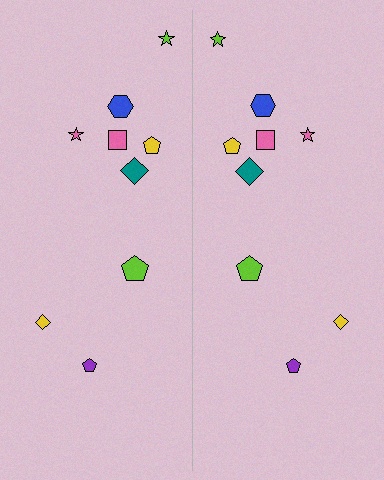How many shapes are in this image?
There are 18 shapes in this image.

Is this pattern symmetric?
Yes, this pattern has bilateral (reflection) symmetry.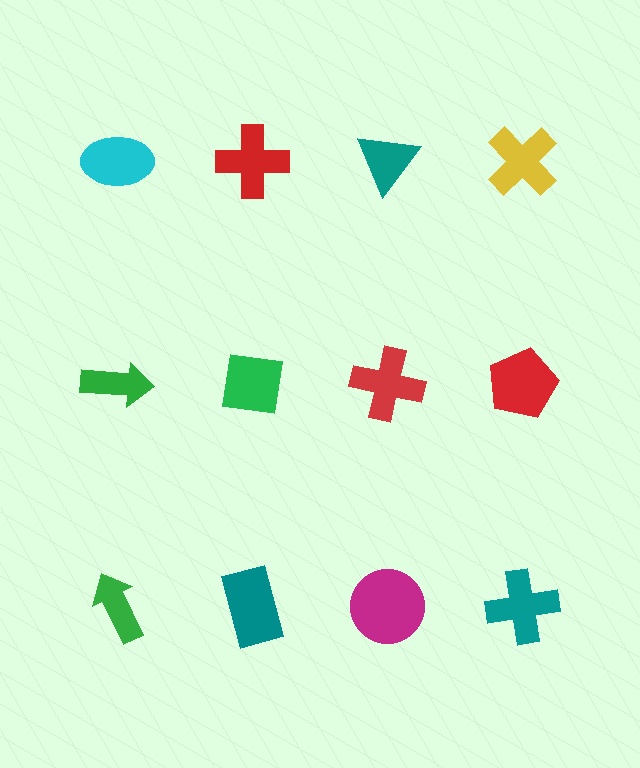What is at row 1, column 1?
A cyan ellipse.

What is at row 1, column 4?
A yellow cross.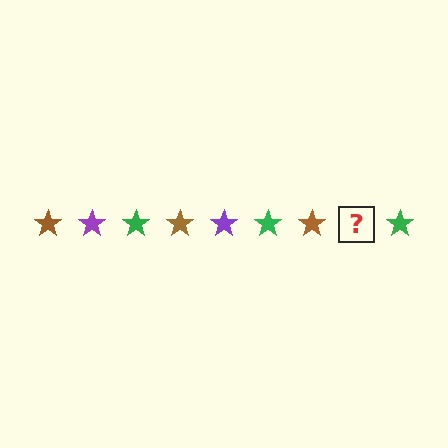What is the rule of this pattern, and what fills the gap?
The rule is that the pattern cycles through brown, purple, green stars. The gap should be filled with a purple star.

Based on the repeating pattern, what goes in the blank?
The blank should be a purple star.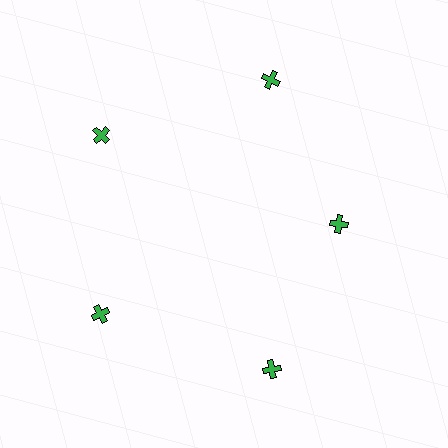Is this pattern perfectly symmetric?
No. The 5 green crosses are arranged in a ring, but one element near the 3 o'clock position is pulled inward toward the center, breaking the 5-fold rotational symmetry.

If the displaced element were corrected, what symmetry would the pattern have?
It would have 5-fold rotational symmetry — the pattern would map onto itself every 72 degrees.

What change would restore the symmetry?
The symmetry would be restored by moving it outward, back onto the ring so that all 5 crosses sit at equal angles and equal distance from the center.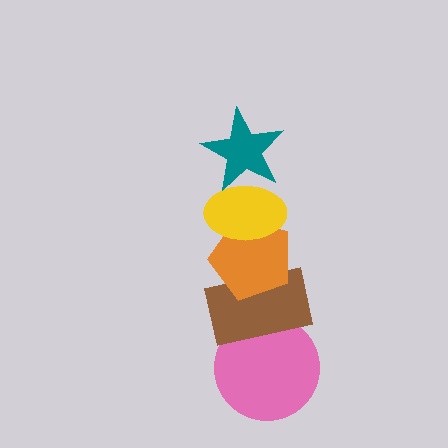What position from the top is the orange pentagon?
The orange pentagon is 3rd from the top.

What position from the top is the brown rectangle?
The brown rectangle is 4th from the top.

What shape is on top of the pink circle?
The brown rectangle is on top of the pink circle.